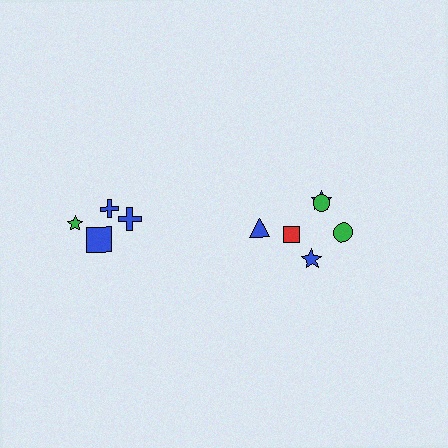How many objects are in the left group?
There are 4 objects.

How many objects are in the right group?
There are 6 objects.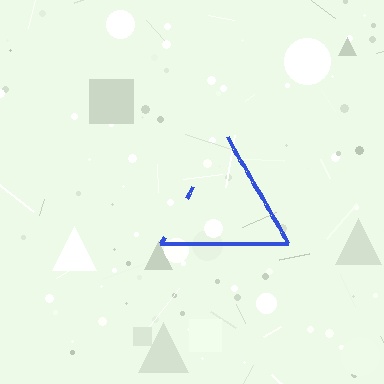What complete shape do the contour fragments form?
The contour fragments form a triangle.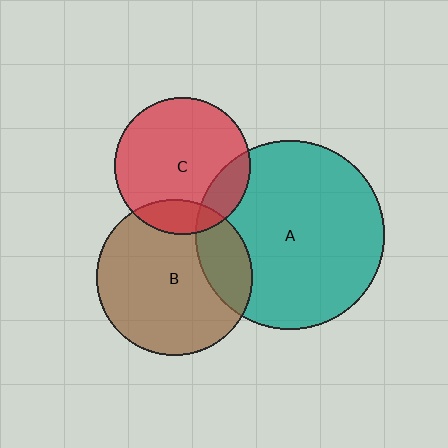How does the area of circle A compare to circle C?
Approximately 1.9 times.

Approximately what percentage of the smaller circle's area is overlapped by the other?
Approximately 15%.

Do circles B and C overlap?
Yes.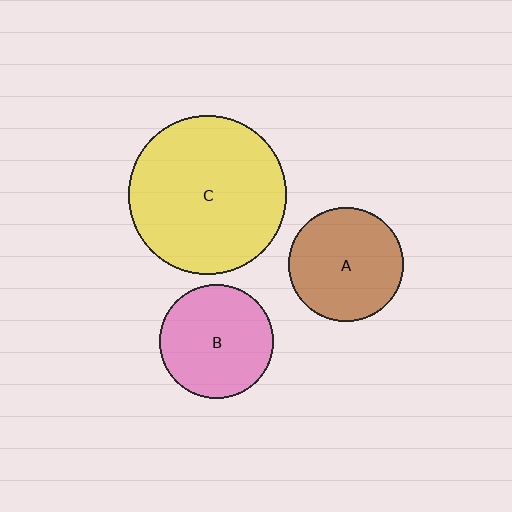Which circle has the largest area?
Circle C (yellow).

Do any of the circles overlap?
No, none of the circles overlap.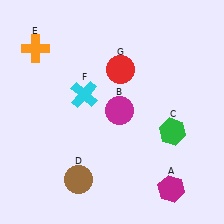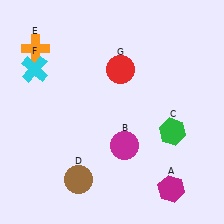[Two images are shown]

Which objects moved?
The objects that moved are: the magenta circle (B), the cyan cross (F).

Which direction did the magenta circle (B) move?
The magenta circle (B) moved down.